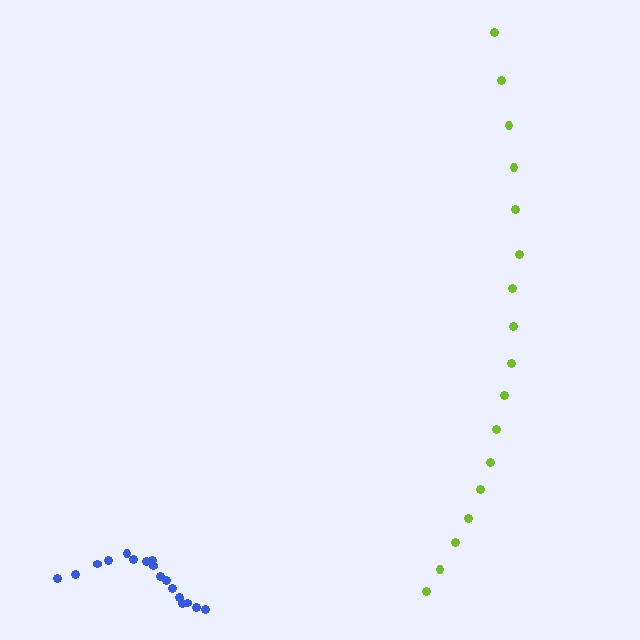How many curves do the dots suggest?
There are 2 distinct paths.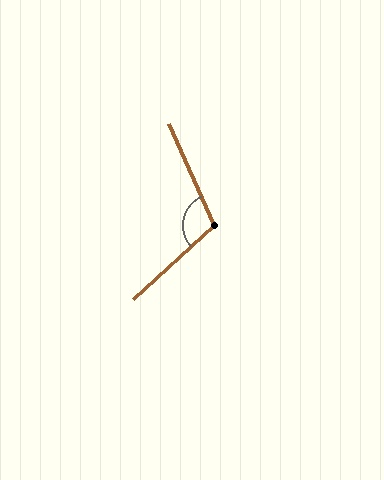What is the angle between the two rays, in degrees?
Approximately 109 degrees.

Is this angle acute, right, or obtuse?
It is obtuse.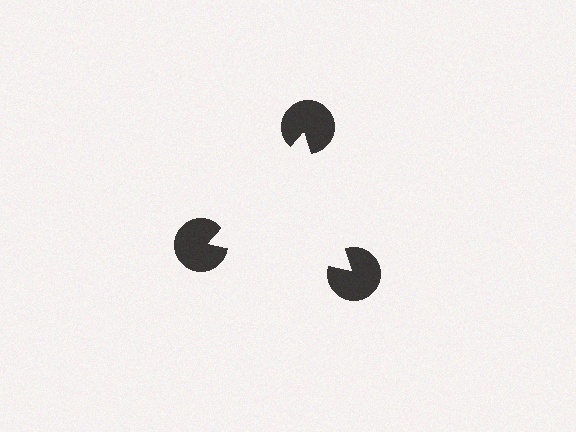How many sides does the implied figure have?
3 sides.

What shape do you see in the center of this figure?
An illusory triangle — its edges are inferred from the aligned wedge cuts in the pac-man discs, not physically drawn.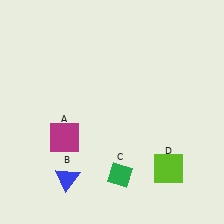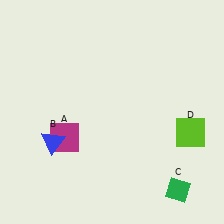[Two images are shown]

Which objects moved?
The objects that moved are: the blue triangle (B), the green diamond (C), the lime square (D).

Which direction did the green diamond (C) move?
The green diamond (C) moved right.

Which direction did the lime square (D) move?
The lime square (D) moved up.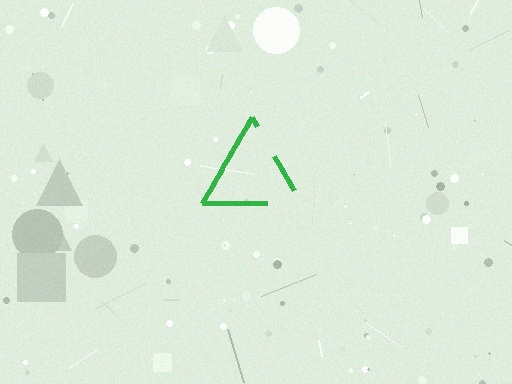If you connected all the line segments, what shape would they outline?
They would outline a triangle.